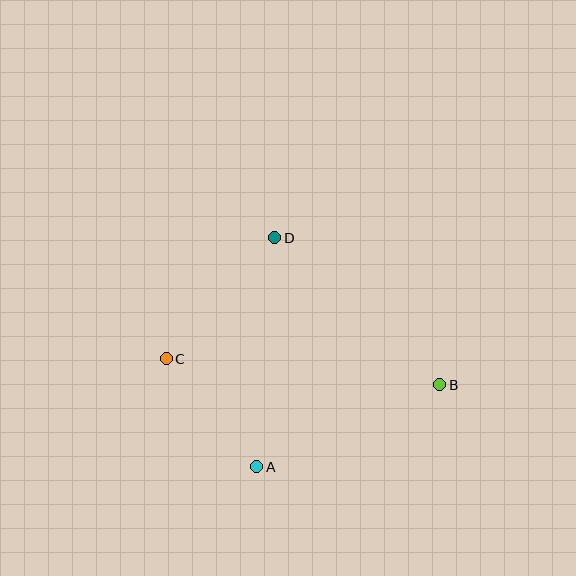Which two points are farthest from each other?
Points B and C are farthest from each other.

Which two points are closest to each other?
Points A and C are closest to each other.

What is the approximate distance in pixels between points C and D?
The distance between C and D is approximately 162 pixels.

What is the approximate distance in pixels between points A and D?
The distance between A and D is approximately 230 pixels.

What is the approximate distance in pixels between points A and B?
The distance between A and B is approximately 201 pixels.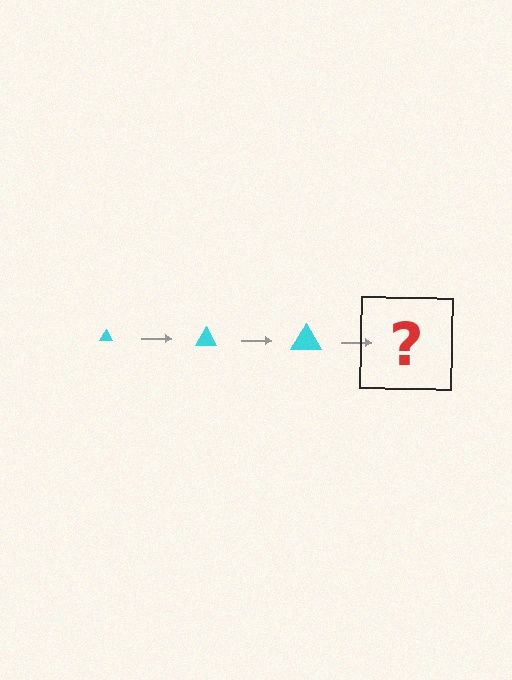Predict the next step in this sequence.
The next step is a cyan triangle, larger than the previous one.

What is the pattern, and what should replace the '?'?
The pattern is that the triangle gets progressively larger each step. The '?' should be a cyan triangle, larger than the previous one.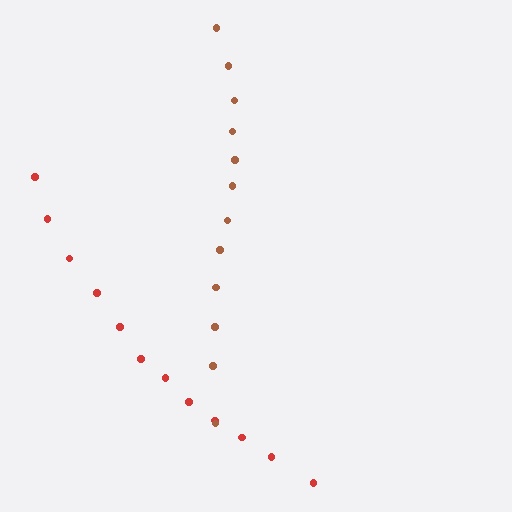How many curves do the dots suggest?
There are 2 distinct paths.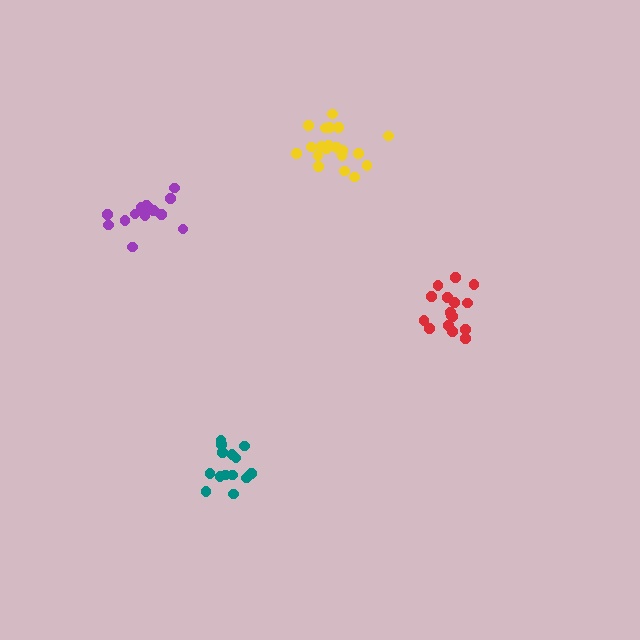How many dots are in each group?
Group 1: 15 dots, Group 2: 16 dots, Group 3: 20 dots, Group 4: 15 dots (66 total).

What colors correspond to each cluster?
The clusters are colored: purple, red, yellow, teal.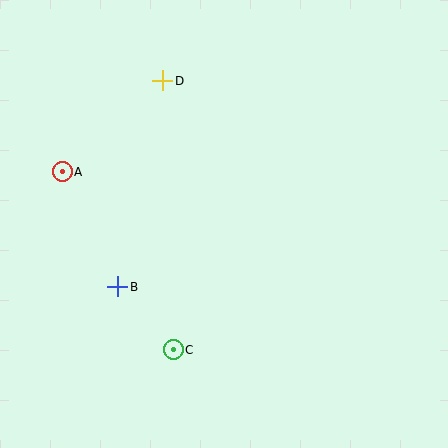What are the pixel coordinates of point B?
Point B is at (118, 287).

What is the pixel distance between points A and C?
The distance between A and C is 210 pixels.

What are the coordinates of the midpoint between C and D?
The midpoint between C and D is at (168, 215).